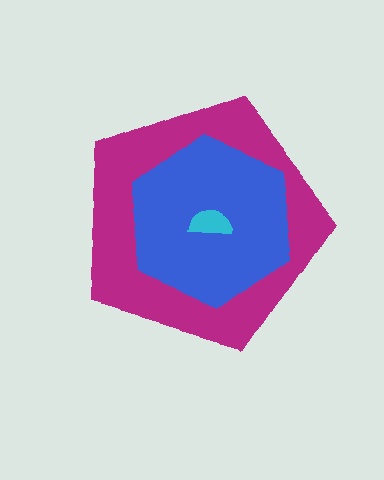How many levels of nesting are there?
3.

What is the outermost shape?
The magenta pentagon.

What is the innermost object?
The cyan semicircle.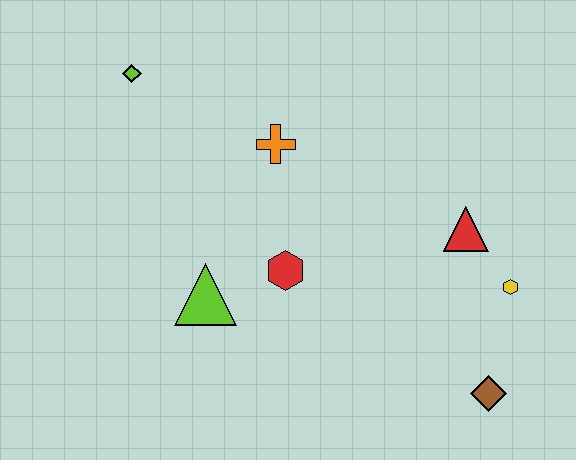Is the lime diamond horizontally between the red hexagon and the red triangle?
No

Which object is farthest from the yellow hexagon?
The lime diamond is farthest from the yellow hexagon.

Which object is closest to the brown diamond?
The yellow hexagon is closest to the brown diamond.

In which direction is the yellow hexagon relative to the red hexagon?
The yellow hexagon is to the right of the red hexagon.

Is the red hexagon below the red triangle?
Yes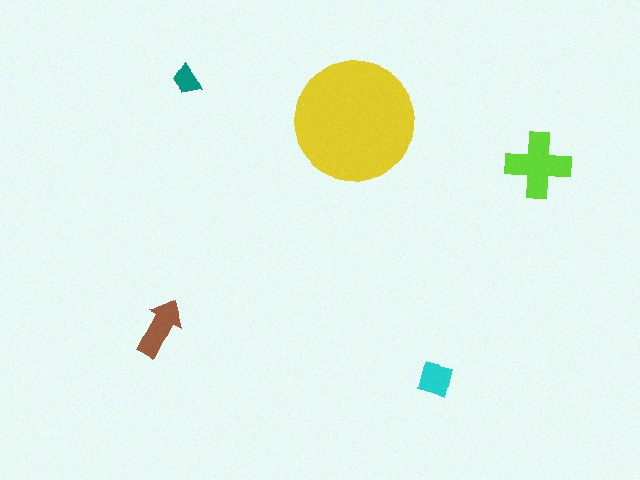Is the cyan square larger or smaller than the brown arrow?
Smaller.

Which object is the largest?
The yellow circle.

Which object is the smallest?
The teal trapezoid.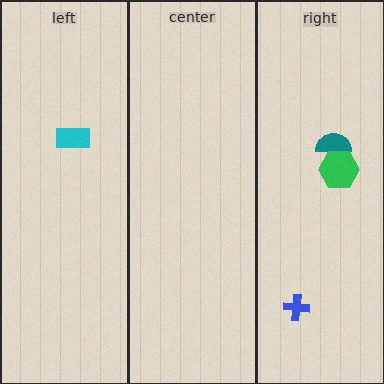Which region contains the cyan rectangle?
The left region.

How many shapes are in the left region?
1.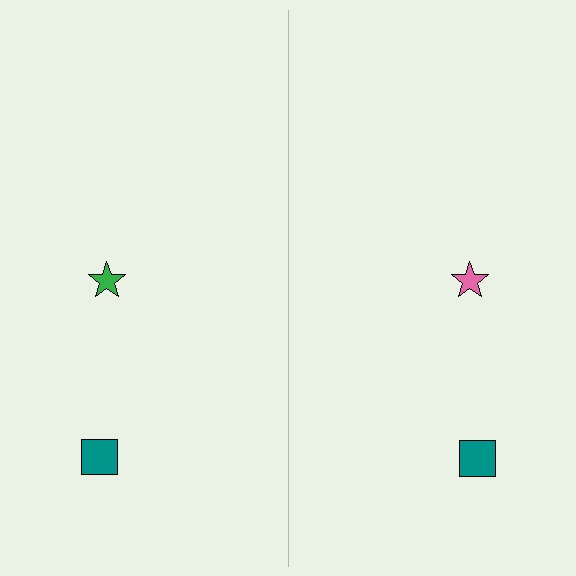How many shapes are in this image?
There are 4 shapes in this image.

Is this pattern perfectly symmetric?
No, the pattern is not perfectly symmetric. The pink star on the right side breaks the symmetry — its mirror counterpart is green.